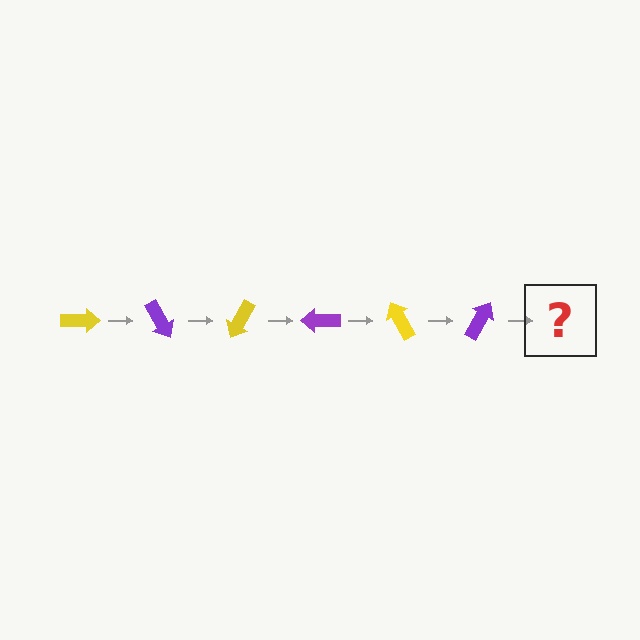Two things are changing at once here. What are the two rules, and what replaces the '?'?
The two rules are that it rotates 60 degrees each step and the color cycles through yellow and purple. The '?' should be a yellow arrow, rotated 360 degrees from the start.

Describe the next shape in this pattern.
It should be a yellow arrow, rotated 360 degrees from the start.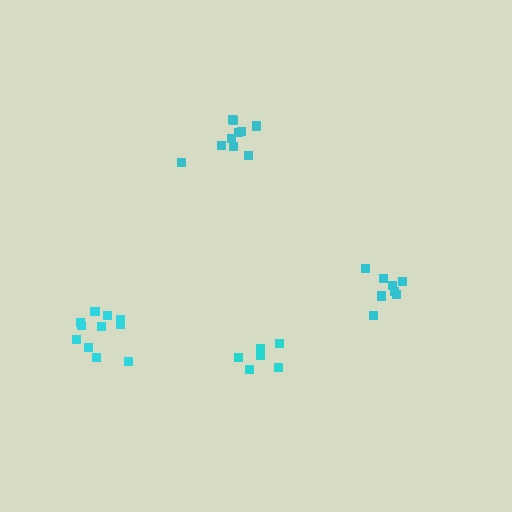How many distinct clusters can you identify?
There are 4 distinct clusters.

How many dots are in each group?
Group 1: 6 dots, Group 2: 10 dots, Group 3: 8 dots, Group 4: 11 dots (35 total).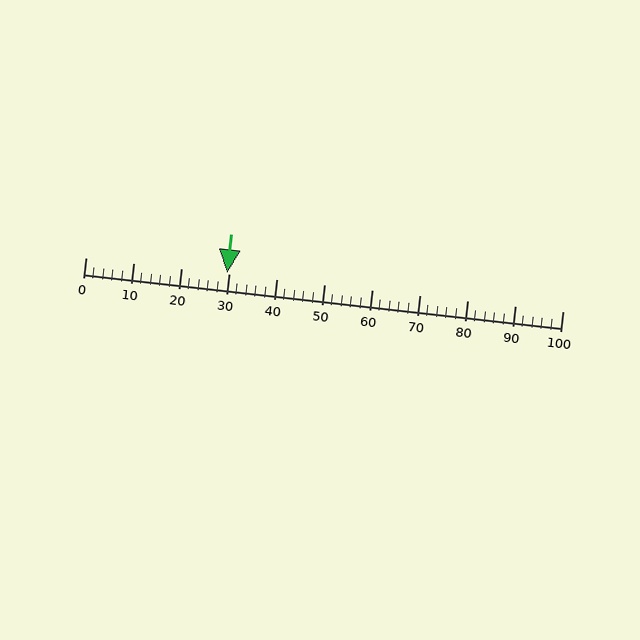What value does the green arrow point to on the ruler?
The green arrow points to approximately 30.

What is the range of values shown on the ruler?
The ruler shows values from 0 to 100.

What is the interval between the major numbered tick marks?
The major tick marks are spaced 10 units apart.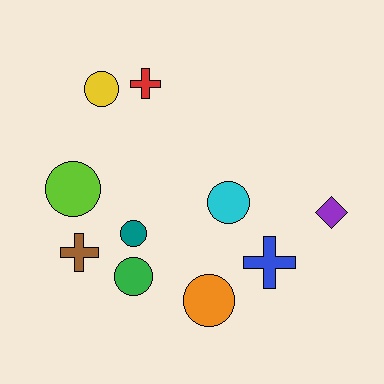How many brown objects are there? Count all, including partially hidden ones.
There is 1 brown object.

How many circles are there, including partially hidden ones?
There are 6 circles.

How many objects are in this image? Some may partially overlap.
There are 10 objects.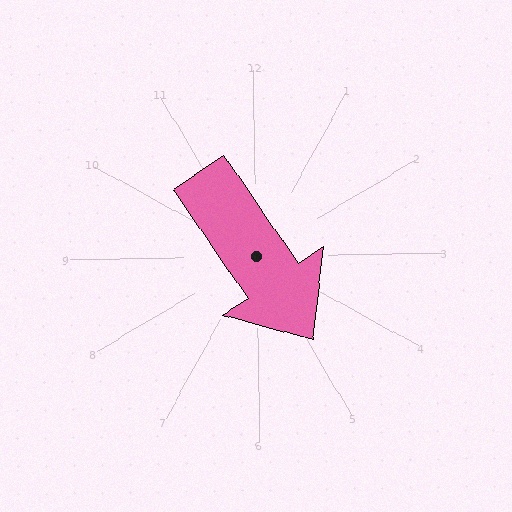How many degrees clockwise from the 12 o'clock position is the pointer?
Approximately 147 degrees.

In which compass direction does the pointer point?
Southeast.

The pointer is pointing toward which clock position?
Roughly 5 o'clock.